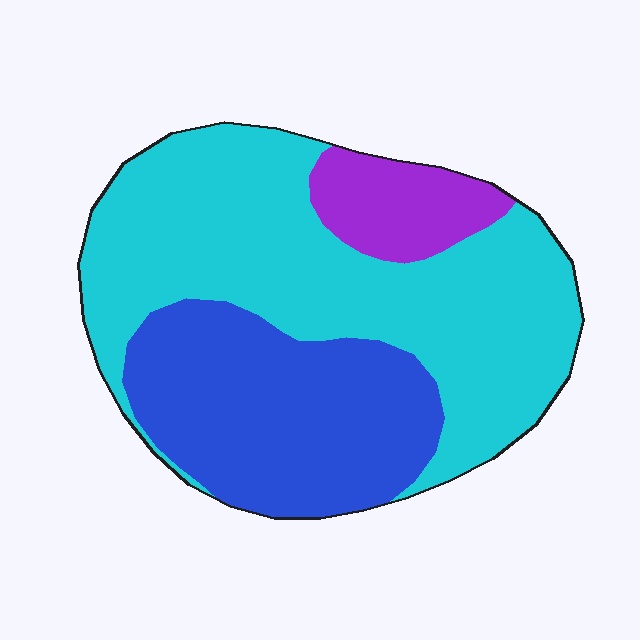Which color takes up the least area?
Purple, at roughly 10%.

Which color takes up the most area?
Cyan, at roughly 55%.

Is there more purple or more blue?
Blue.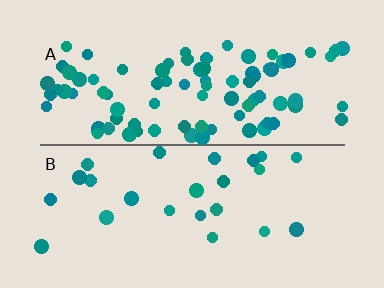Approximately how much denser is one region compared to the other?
Approximately 3.5× — region A over region B.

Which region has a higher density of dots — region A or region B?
A (the top).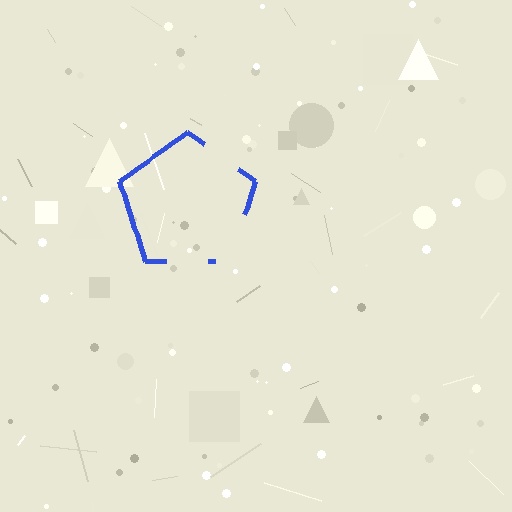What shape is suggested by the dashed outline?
The dashed outline suggests a pentagon.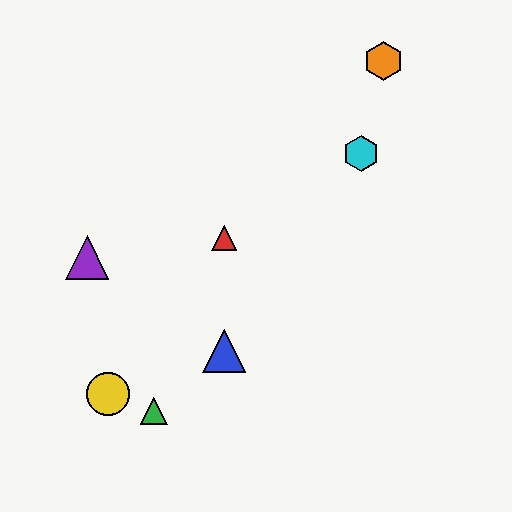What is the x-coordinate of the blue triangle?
The blue triangle is at x≈224.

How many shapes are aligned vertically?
2 shapes (the red triangle, the blue triangle) are aligned vertically.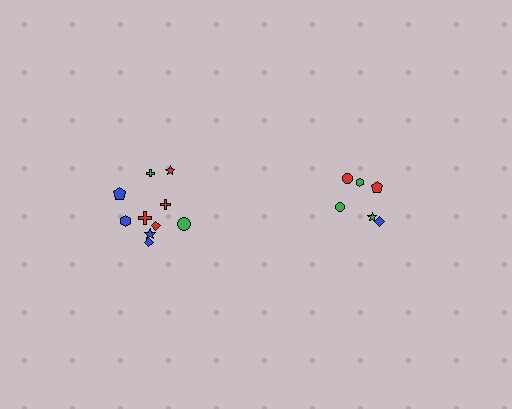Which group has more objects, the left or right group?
The left group.